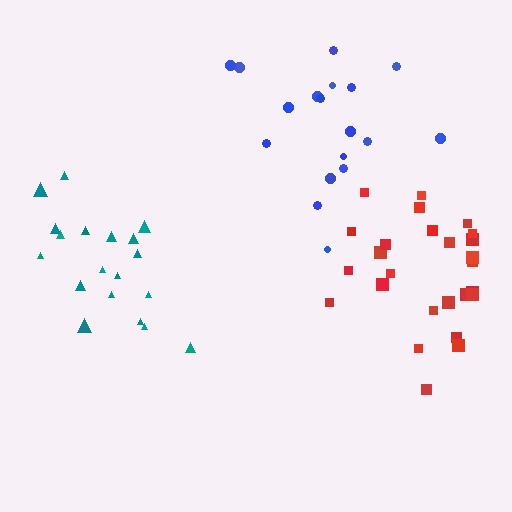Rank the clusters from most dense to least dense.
teal, red, blue.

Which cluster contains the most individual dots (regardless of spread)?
Red (27).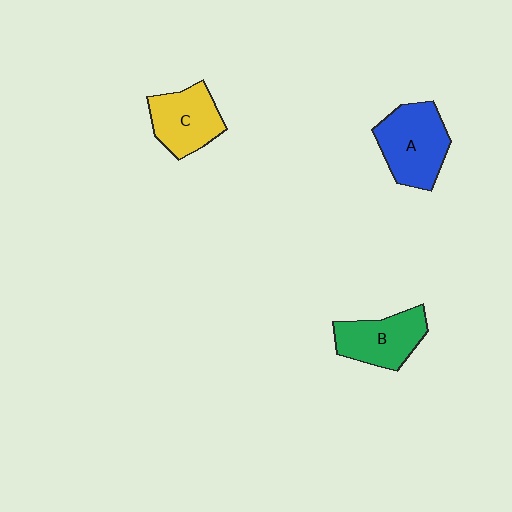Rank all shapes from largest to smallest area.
From largest to smallest: A (blue), B (green), C (yellow).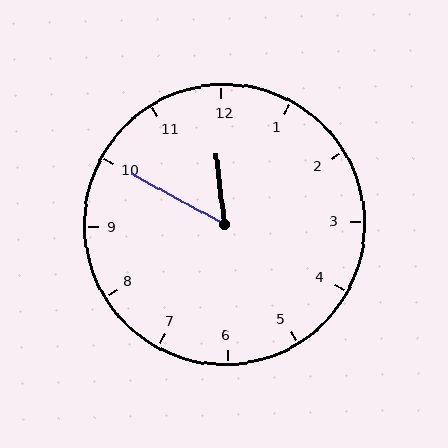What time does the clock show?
11:50.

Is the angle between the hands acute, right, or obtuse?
It is acute.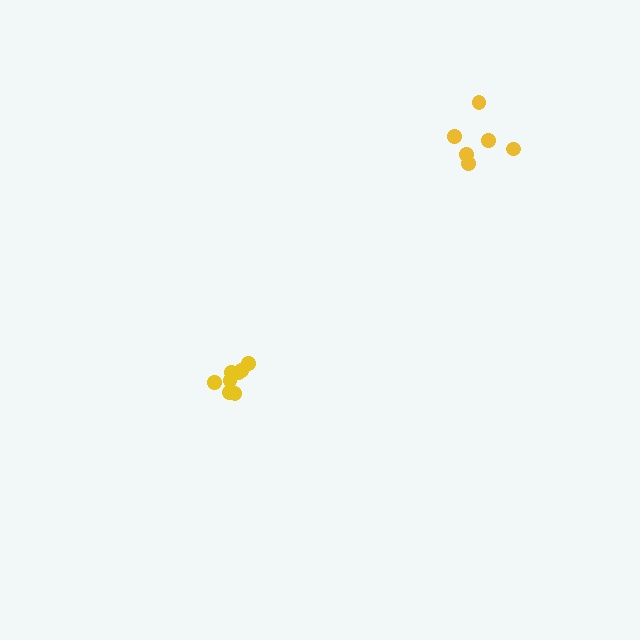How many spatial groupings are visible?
There are 2 spatial groupings.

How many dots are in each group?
Group 1: 8 dots, Group 2: 6 dots (14 total).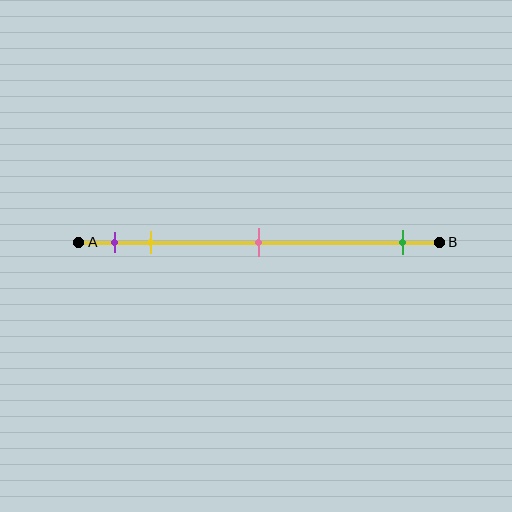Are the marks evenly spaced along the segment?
No, the marks are not evenly spaced.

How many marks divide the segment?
There are 4 marks dividing the segment.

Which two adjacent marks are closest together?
The purple and yellow marks are the closest adjacent pair.